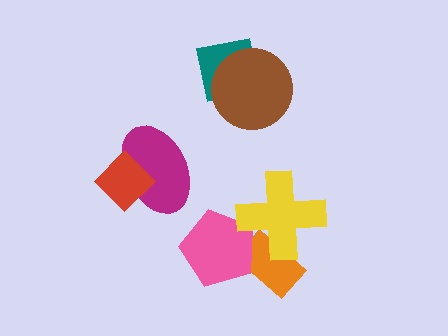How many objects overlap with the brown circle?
1 object overlaps with the brown circle.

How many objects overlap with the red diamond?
1 object overlaps with the red diamond.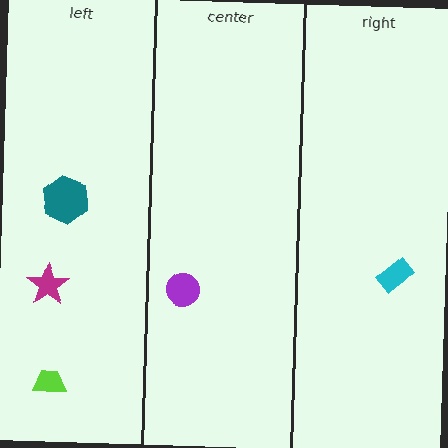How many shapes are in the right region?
1.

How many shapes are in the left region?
3.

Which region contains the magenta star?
The left region.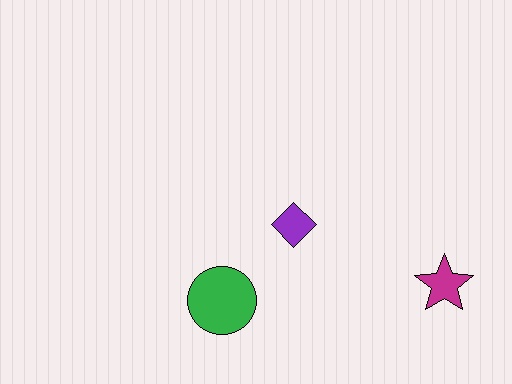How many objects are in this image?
There are 3 objects.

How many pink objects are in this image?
There are no pink objects.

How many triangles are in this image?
There are no triangles.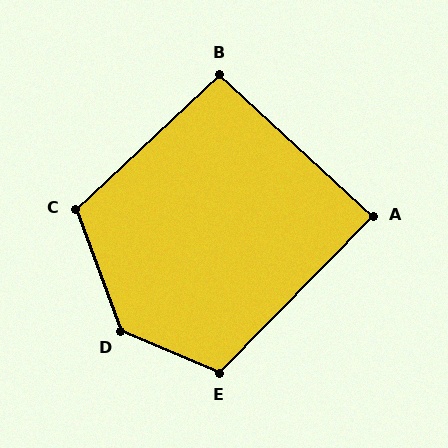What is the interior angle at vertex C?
Approximately 113 degrees (obtuse).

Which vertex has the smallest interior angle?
A, at approximately 88 degrees.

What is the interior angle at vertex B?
Approximately 94 degrees (approximately right).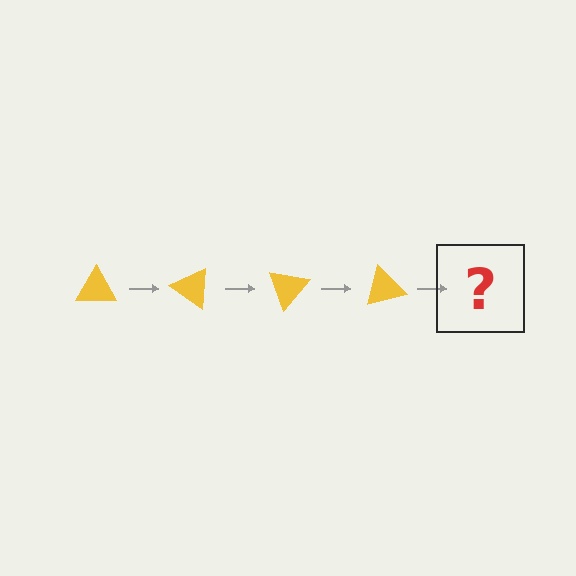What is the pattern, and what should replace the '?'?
The pattern is that the triangle rotates 35 degrees each step. The '?' should be a yellow triangle rotated 140 degrees.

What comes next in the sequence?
The next element should be a yellow triangle rotated 140 degrees.